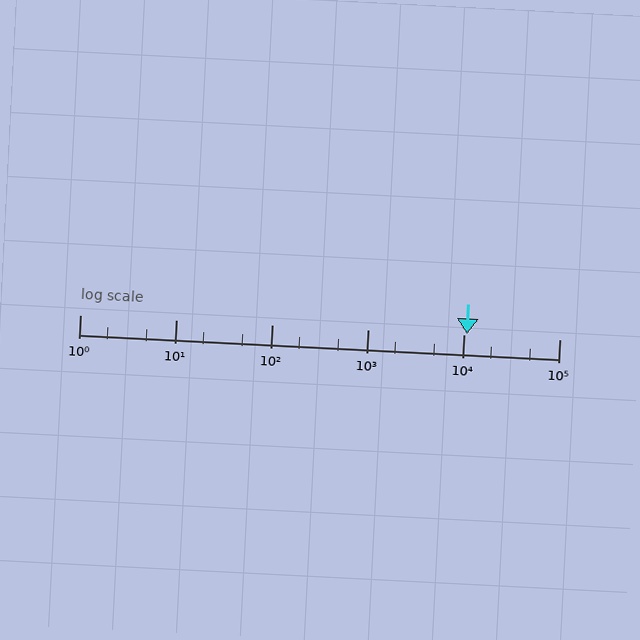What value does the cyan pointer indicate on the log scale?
The pointer indicates approximately 11000.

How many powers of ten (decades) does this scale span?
The scale spans 5 decades, from 1 to 100000.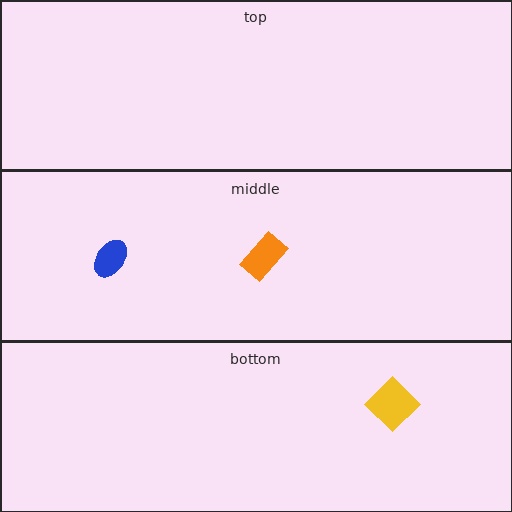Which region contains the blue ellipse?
The middle region.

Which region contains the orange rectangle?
The middle region.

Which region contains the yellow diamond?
The bottom region.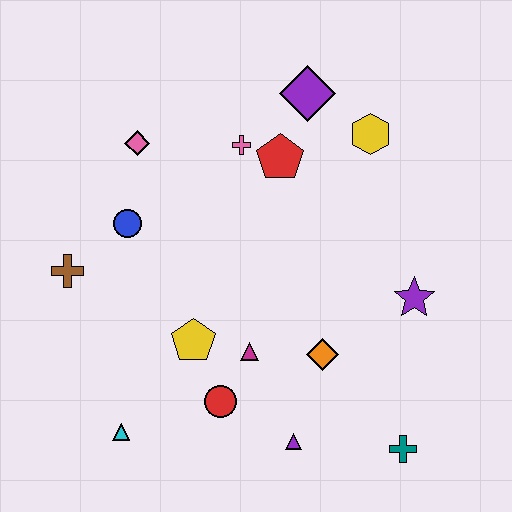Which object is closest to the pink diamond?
The blue circle is closest to the pink diamond.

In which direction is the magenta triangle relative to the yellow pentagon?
The magenta triangle is to the right of the yellow pentagon.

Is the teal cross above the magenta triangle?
No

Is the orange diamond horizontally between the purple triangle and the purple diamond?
No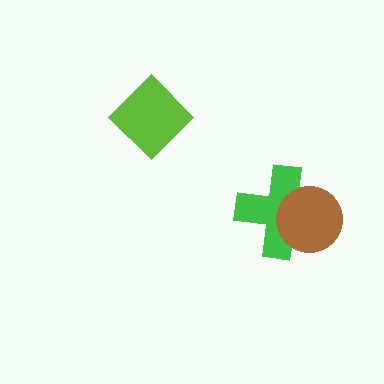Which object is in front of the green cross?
The brown circle is in front of the green cross.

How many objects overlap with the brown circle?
1 object overlaps with the brown circle.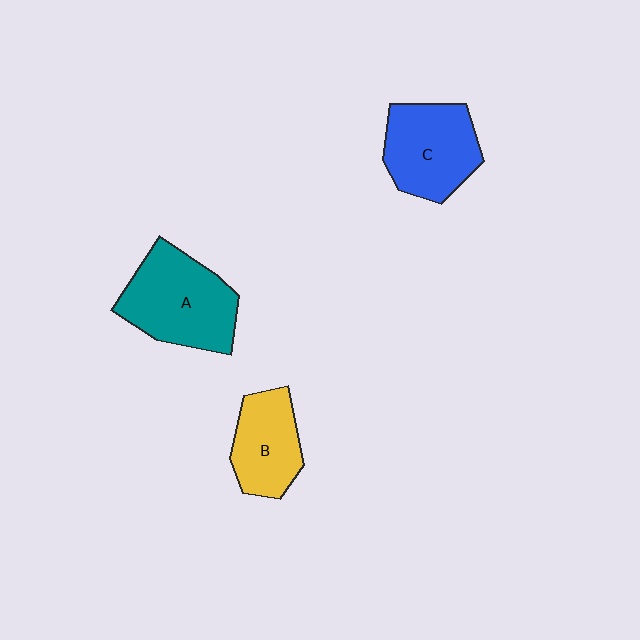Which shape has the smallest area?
Shape B (yellow).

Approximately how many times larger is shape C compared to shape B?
Approximately 1.2 times.